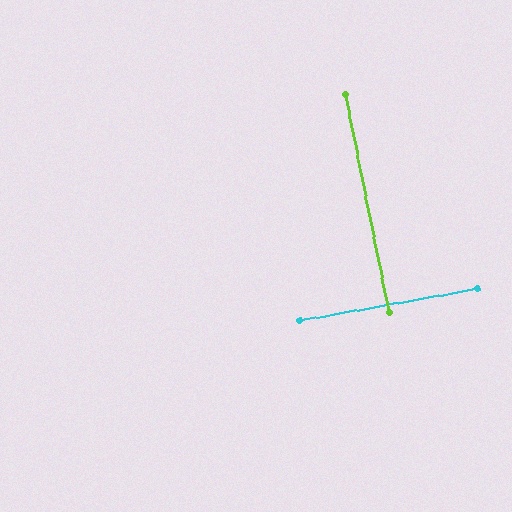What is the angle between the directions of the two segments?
Approximately 89 degrees.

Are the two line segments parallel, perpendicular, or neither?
Perpendicular — they meet at approximately 89°.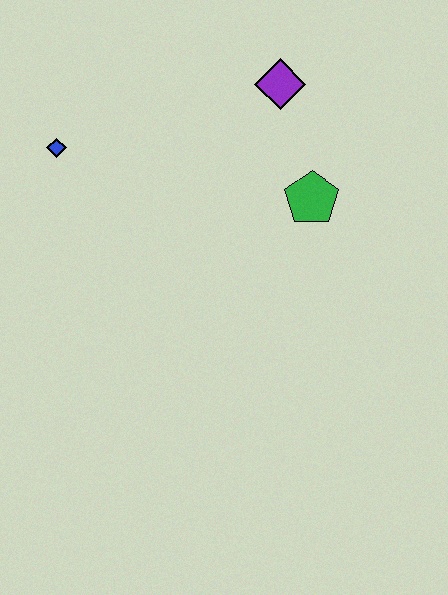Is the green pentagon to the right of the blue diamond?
Yes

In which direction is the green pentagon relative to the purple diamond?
The green pentagon is below the purple diamond.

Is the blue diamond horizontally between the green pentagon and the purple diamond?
No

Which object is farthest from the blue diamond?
The green pentagon is farthest from the blue diamond.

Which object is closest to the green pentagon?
The purple diamond is closest to the green pentagon.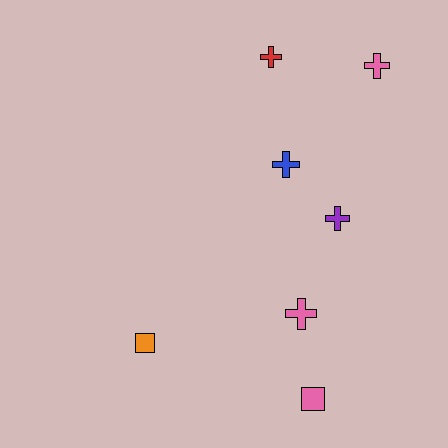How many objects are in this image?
There are 7 objects.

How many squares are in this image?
There are 2 squares.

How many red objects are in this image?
There is 1 red object.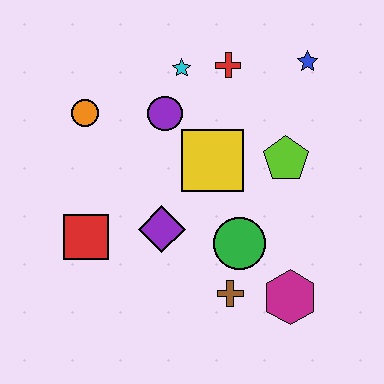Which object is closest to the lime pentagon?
The yellow square is closest to the lime pentagon.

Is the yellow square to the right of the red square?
Yes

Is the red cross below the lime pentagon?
No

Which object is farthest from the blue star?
The red square is farthest from the blue star.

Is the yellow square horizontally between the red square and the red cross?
Yes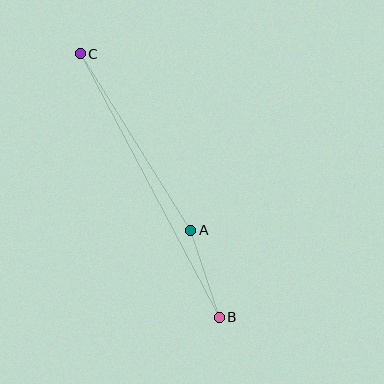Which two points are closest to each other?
Points A and B are closest to each other.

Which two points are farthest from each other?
Points B and C are farthest from each other.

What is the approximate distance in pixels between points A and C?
The distance between A and C is approximately 209 pixels.